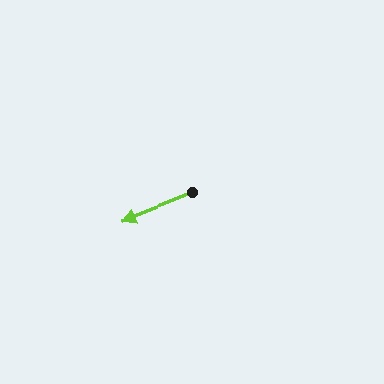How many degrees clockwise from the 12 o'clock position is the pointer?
Approximately 248 degrees.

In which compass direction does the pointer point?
West.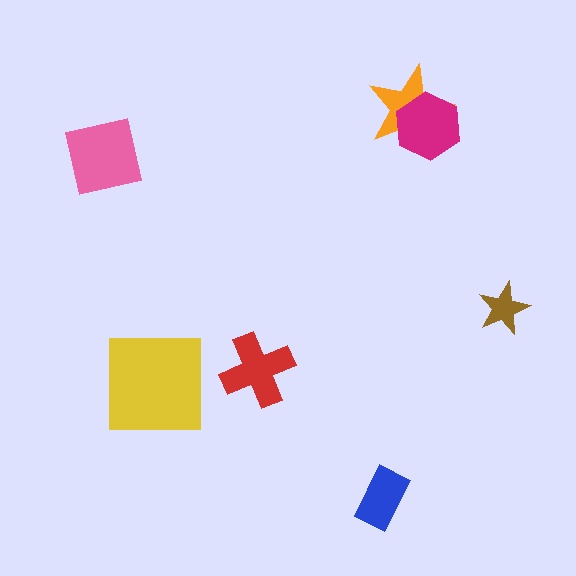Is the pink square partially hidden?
No, no other shape covers it.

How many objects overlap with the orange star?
1 object overlaps with the orange star.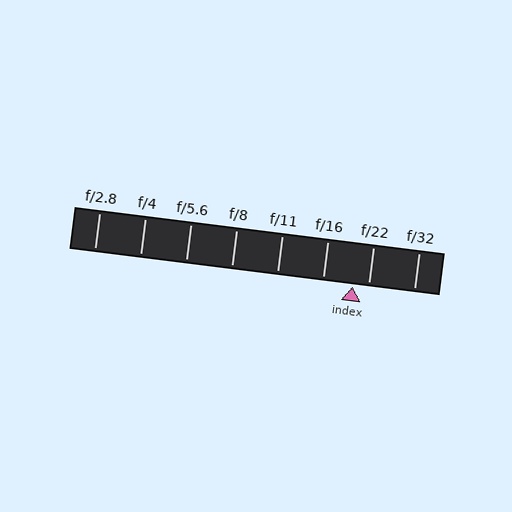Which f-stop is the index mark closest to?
The index mark is closest to f/22.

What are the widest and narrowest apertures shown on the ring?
The widest aperture shown is f/2.8 and the narrowest is f/32.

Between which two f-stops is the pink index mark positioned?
The index mark is between f/16 and f/22.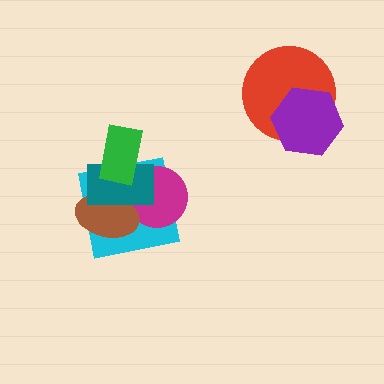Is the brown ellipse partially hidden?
Yes, it is partially covered by another shape.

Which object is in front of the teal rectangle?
The green rectangle is in front of the teal rectangle.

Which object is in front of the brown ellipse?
The teal rectangle is in front of the brown ellipse.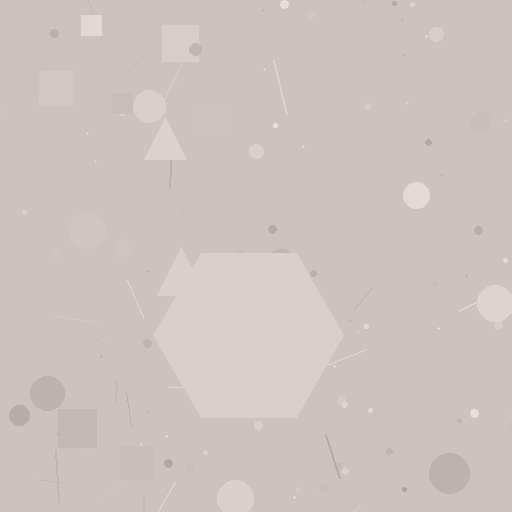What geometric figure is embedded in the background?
A hexagon is embedded in the background.